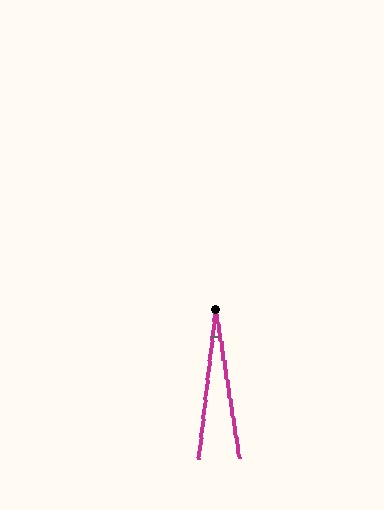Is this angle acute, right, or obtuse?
It is acute.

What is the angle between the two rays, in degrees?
Approximately 15 degrees.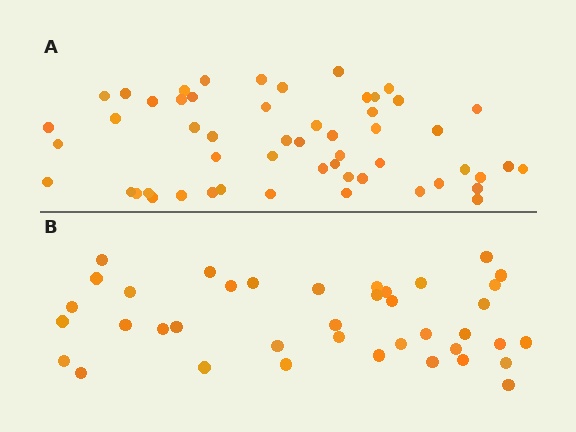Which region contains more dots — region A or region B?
Region A (the top region) has more dots.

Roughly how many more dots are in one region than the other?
Region A has approximately 15 more dots than region B.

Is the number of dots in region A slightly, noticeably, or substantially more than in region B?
Region A has noticeably more, but not dramatically so. The ratio is roughly 1.4 to 1.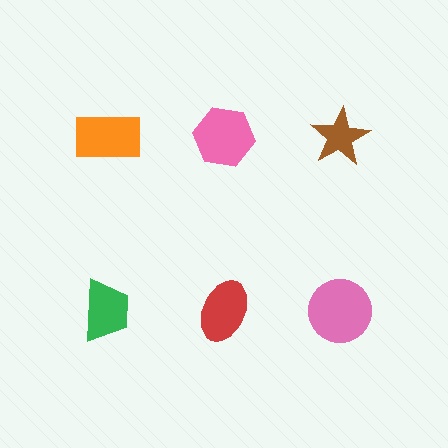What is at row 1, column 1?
An orange rectangle.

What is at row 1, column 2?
A pink hexagon.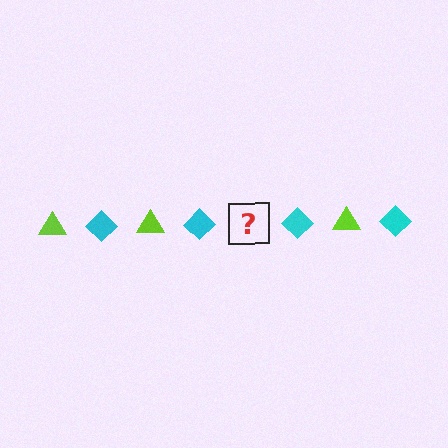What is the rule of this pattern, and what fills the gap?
The rule is that the pattern alternates between lime triangle and cyan diamond. The gap should be filled with a lime triangle.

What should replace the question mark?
The question mark should be replaced with a lime triangle.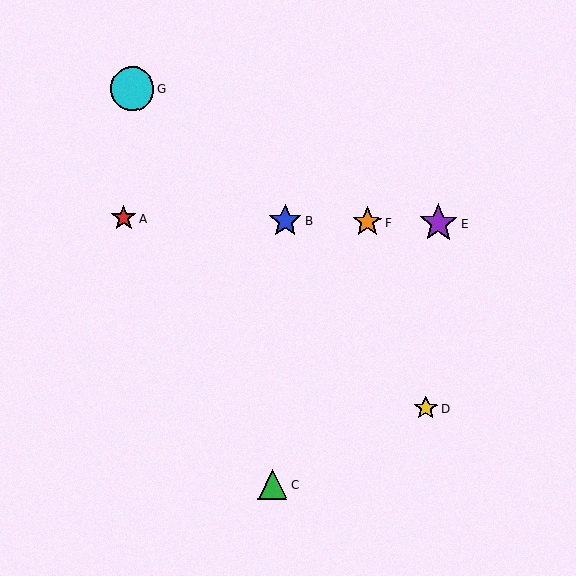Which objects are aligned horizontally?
Objects A, B, E, F are aligned horizontally.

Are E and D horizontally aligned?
No, E is at y≈223 and D is at y≈409.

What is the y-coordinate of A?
Object A is at y≈218.